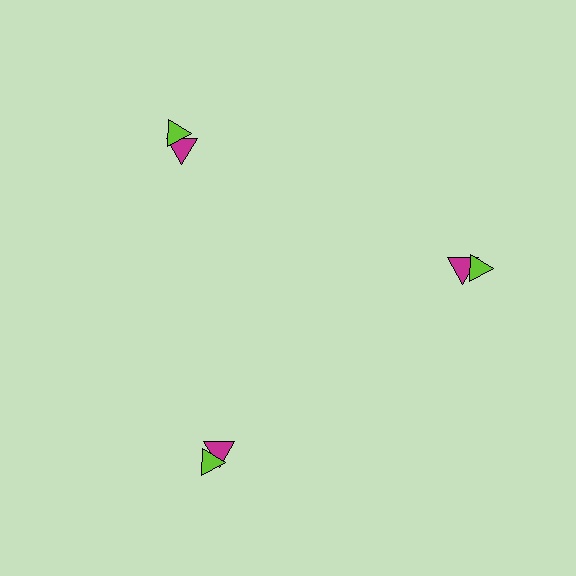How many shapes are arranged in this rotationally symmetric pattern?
There are 6 shapes, arranged in 3 groups of 2.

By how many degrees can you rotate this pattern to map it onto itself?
The pattern maps onto itself every 120 degrees of rotation.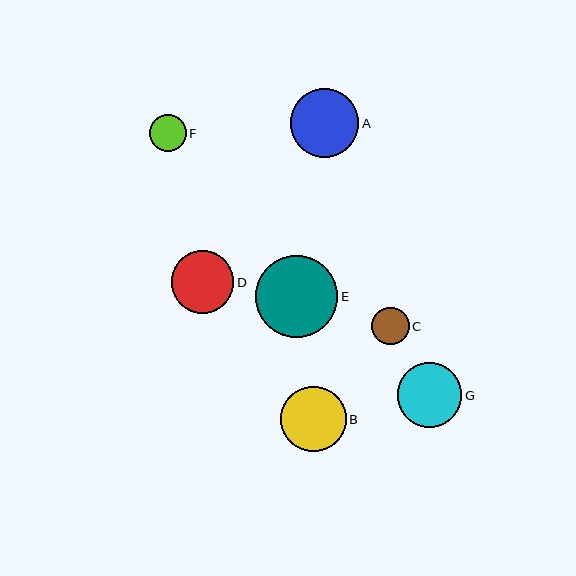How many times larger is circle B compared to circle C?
Circle B is approximately 1.8 times the size of circle C.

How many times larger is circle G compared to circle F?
Circle G is approximately 1.8 times the size of circle F.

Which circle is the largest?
Circle E is the largest with a size of approximately 82 pixels.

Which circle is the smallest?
Circle F is the smallest with a size of approximately 37 pixels.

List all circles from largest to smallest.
From largest to smallest: E, A, B, G, D, C, F.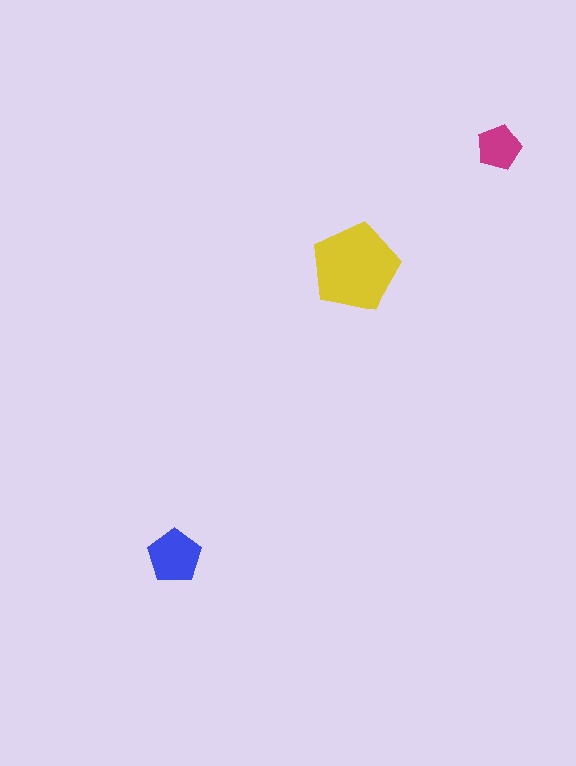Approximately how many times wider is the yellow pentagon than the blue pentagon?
About 1.5 times wider.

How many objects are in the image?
There are 3 objects in the image.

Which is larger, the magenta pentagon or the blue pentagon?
The blue one.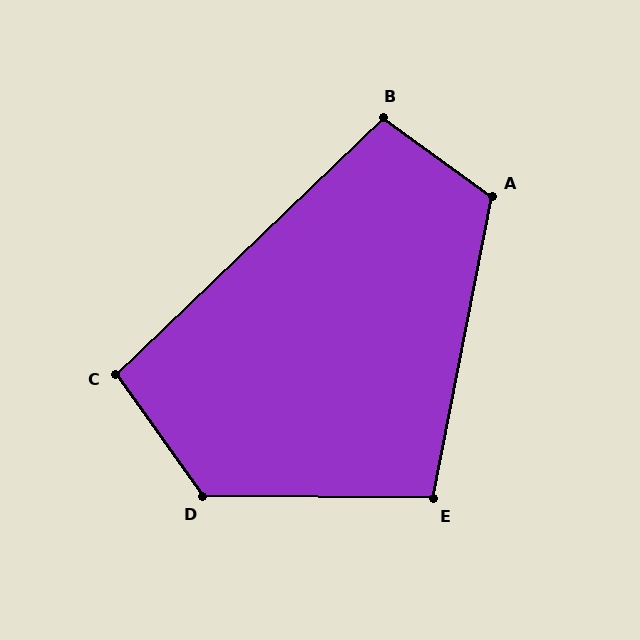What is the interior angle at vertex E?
Approximately 100 degrees (obtuse).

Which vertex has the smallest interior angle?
C, at approximately 98 degrees.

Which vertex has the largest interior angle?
D, at approximately 126 degrees.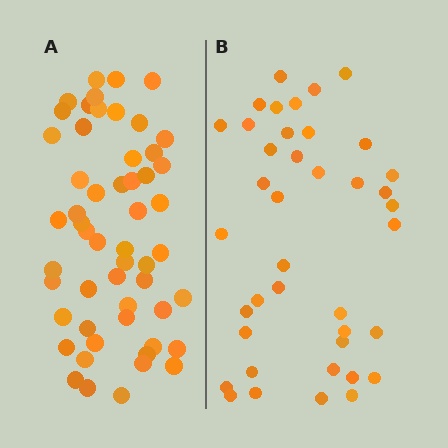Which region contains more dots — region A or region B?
Region A (the left region) has more dots.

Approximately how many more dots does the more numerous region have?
Region A has approximately 15 more dots than region B.